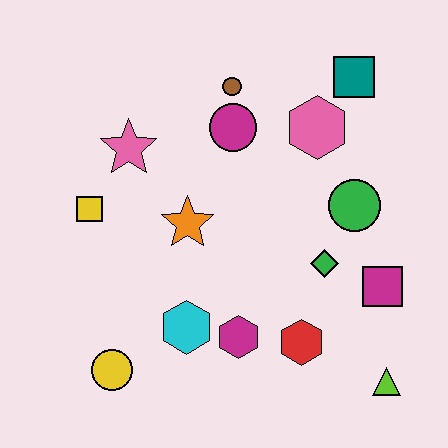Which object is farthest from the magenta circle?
The lime triangle is farthest from the magenta circle.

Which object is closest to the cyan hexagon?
The magenta hexagon is closest to the cyan hexagon.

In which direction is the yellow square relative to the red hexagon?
The yellow square is to the left of the red hexagon.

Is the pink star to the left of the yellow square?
No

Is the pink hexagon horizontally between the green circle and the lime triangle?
No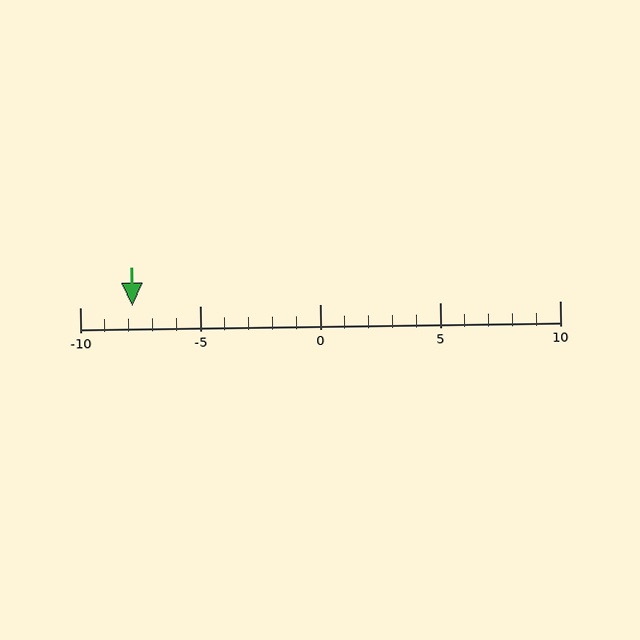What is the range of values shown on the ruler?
The ruler shows values from -10 to 10.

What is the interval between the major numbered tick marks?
The major tick marks are spaced 5 units apart.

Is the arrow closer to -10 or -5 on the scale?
The arrow is closer to -10.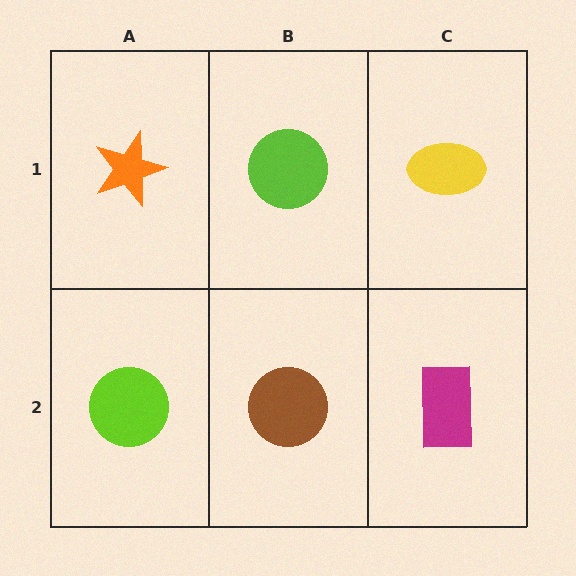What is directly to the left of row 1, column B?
An orange star.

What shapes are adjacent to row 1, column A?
A lime circle (row 2, column A), a lime circle (row 1, column B).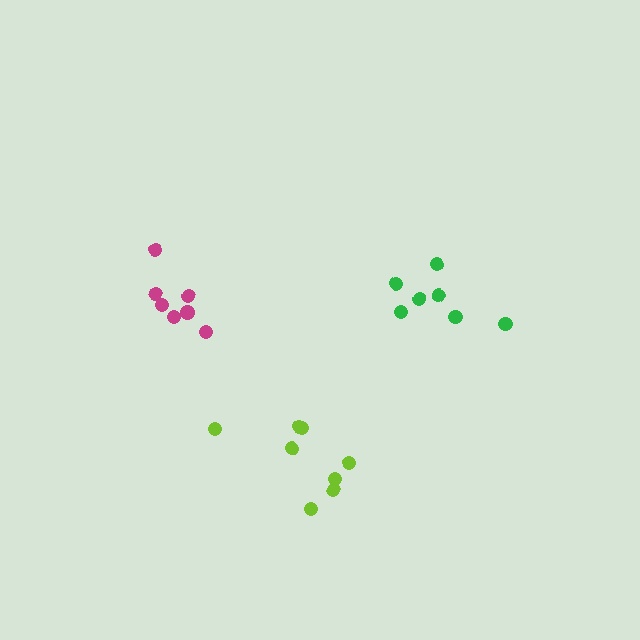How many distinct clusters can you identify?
There are 3 distinct clusters.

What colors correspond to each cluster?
The clusters are colored: lime, magenta, green.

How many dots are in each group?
Group 1: 8 dots, Group 2: 7 dots, Group 3: 7 dots (22 total).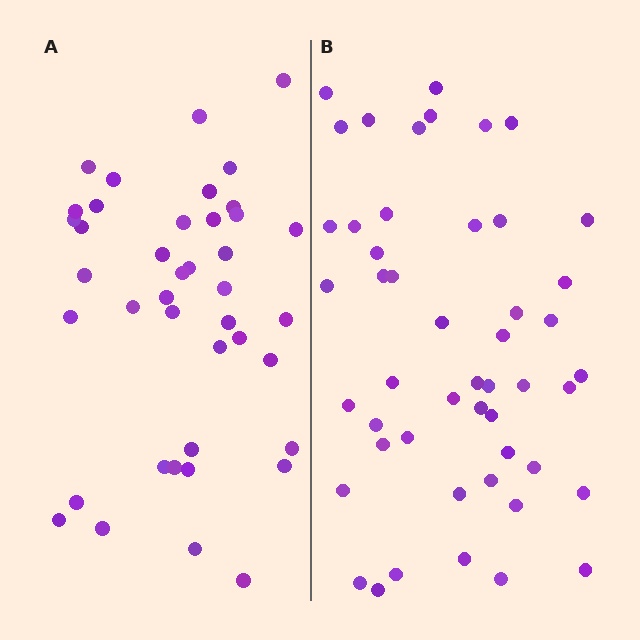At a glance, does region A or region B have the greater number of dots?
Region B (the right region) has more dots.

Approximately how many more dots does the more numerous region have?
Region B has roughly 8 or so more dots than region A.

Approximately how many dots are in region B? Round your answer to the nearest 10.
About 50 dots. (The exact count is 49, which rounds to 50.)